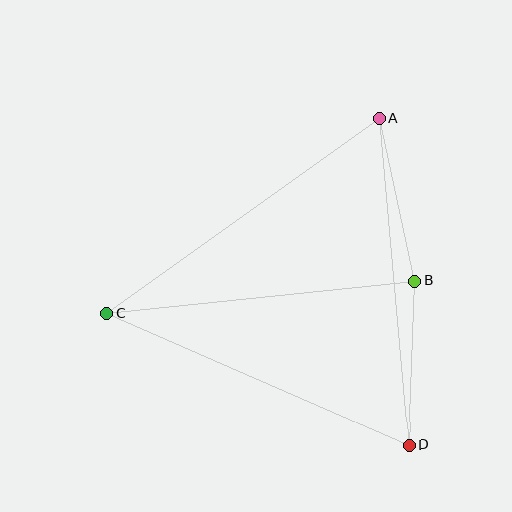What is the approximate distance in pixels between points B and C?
The distance between B and C is approximately 310 pixels.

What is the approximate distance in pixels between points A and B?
The distance between A and B is approximately 167 pixels.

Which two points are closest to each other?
Points B and D are closest to each other.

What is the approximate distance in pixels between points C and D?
The distance between C and D is approximately 329 pixels.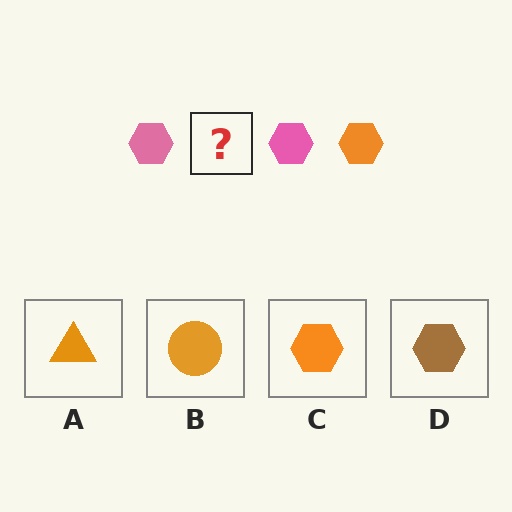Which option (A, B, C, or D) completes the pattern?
C.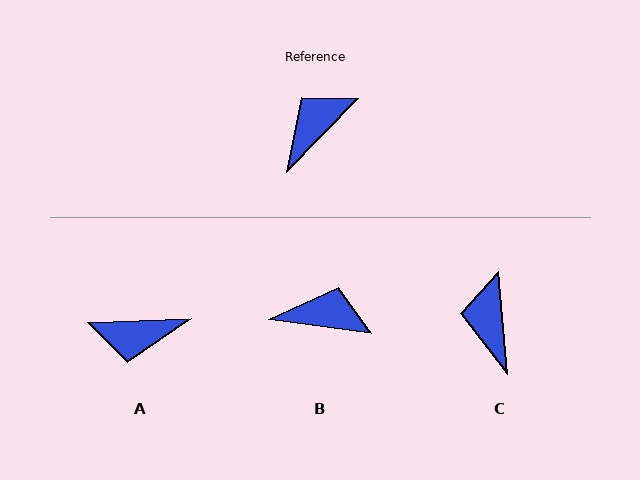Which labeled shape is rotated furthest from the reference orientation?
A, about 136 degrees away.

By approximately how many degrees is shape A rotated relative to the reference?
Approximately 136 degrees counter-clockwise.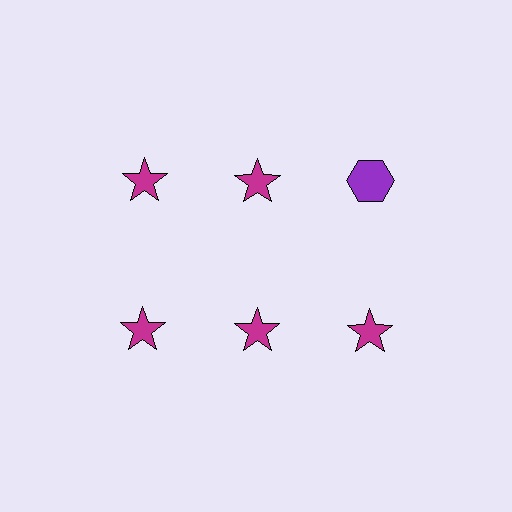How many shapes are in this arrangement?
There are 6 shapes arranged in a grid pattern.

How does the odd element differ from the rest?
It differs in both color (purple instead of magenta) and shape (hexagon instead of star).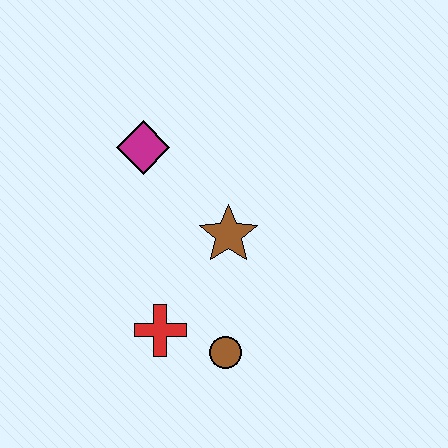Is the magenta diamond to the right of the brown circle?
No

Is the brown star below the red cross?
No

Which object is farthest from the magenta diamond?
The brown circle is farthest from the magenta diamond.